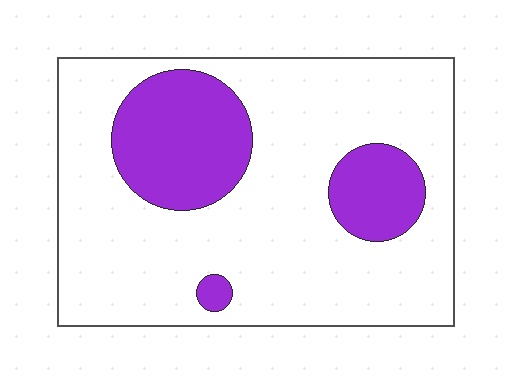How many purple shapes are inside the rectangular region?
3.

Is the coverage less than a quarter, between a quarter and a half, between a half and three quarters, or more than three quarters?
Less than a quarter.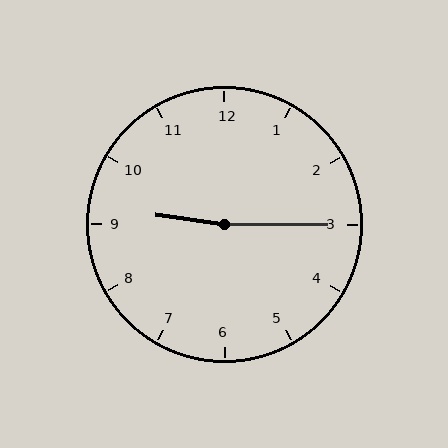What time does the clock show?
9:15.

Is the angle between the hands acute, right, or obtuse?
It is obtuse.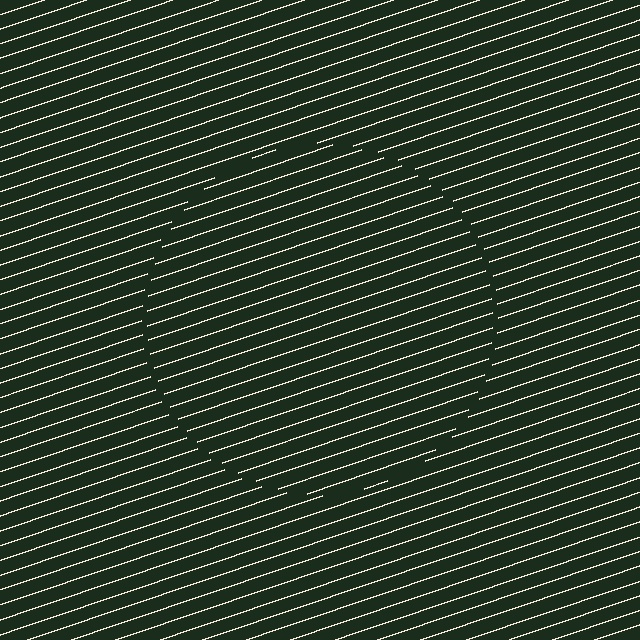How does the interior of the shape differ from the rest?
The interior of the shape contains the same grating, shifted by half a period — the contour is defined by the phase discontinuity where line-ends from the inner and outer gratings abut.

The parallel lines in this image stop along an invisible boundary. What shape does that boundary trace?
An illusory circle. The interior of the shape contains the same grating, shifted by half a period — the contour is defined by the phase discontinuity where line-ends from the inner and outer gratings abut.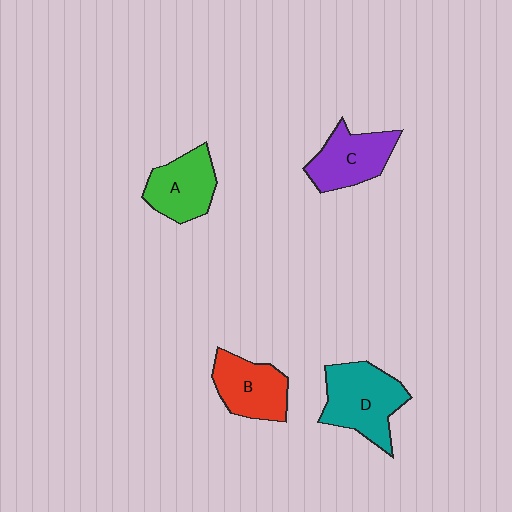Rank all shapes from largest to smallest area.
From largest to smallest: D (teal), C (purple), B (red), A (green).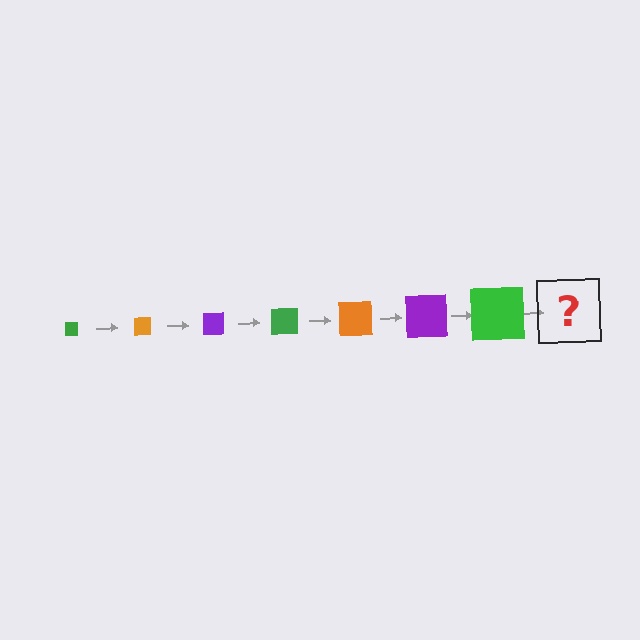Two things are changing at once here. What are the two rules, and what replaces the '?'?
The two rules are that the square grows larger each step and the color cycles through green, orange, and purple. The '?' should be an orange square, larger than the previous one.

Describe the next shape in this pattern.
It should be an orange square, larger than the previous one.